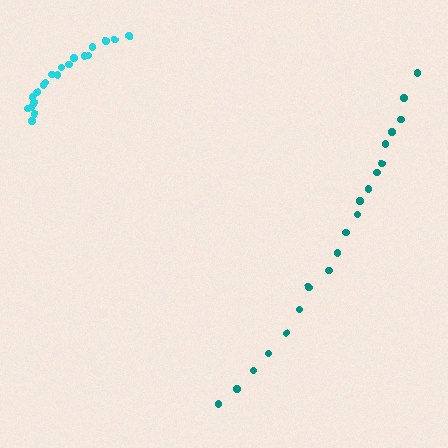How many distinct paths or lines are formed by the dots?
There are 2 distinct paths.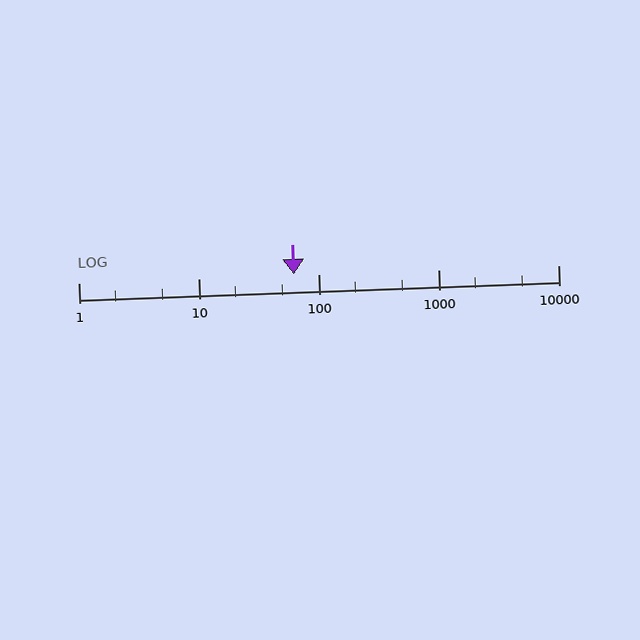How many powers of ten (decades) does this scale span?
The scale spans 4 decades, from 1 to 10000.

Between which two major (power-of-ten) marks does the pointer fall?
The pointer is between 10 and 100.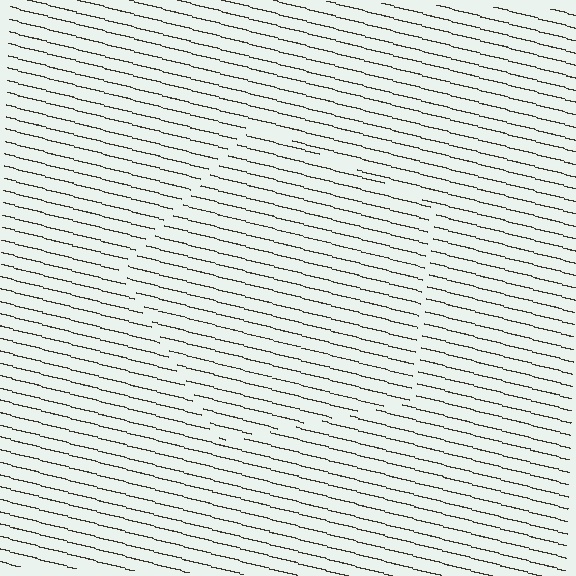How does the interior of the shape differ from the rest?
The interior of the shape contains the same grating, shifted by half a period — the contour is defined by the phase discontinuity where line-ends from the inner and outer gratings abut.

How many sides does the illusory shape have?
5 sides — the line-ends trace a pentagon.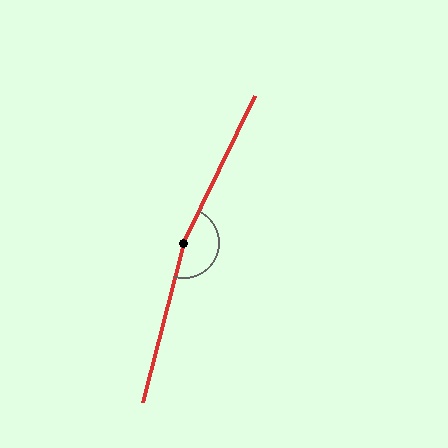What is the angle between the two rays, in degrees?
Approximately 168 degrees.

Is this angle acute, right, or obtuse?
It is obtuse.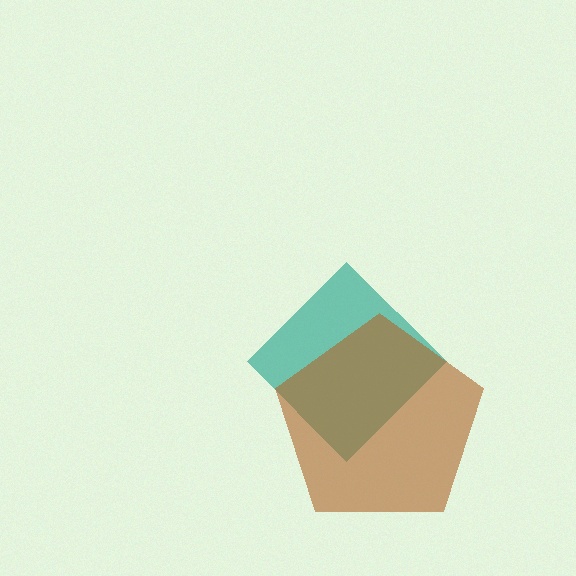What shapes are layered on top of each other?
The layered shapes are: a teal diamond, a brown pentagon.